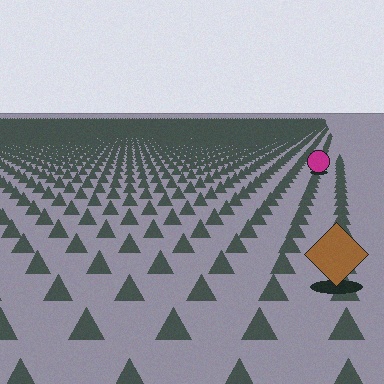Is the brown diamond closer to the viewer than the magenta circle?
Yes. The brown diamond is closer — you can tell from the texture gradient: the ground texture is coarser near it.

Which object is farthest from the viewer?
The magenta circle is farthest from the viewer. It appears smaller and the ground texture around it is denser.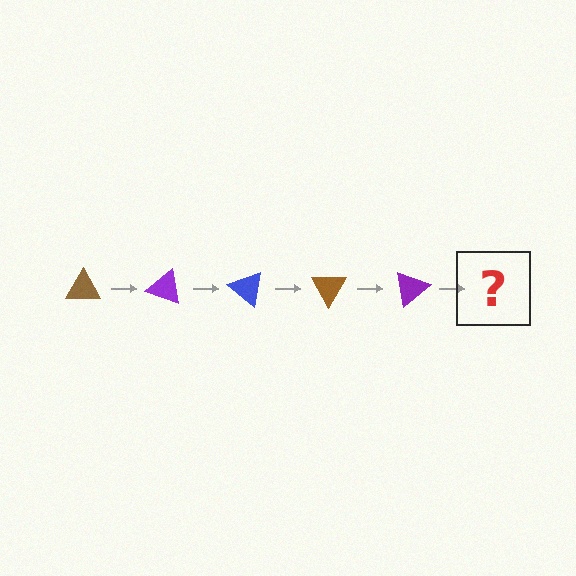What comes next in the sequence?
The next element should be a blue triangle, rotated 100 degrees from the start.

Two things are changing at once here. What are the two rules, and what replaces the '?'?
The two rules are that it rotates 20 degrees each step and the color cycles through brown, purple, and blue. The '?' should be a blue triangle, rotated 100 degrees from the start.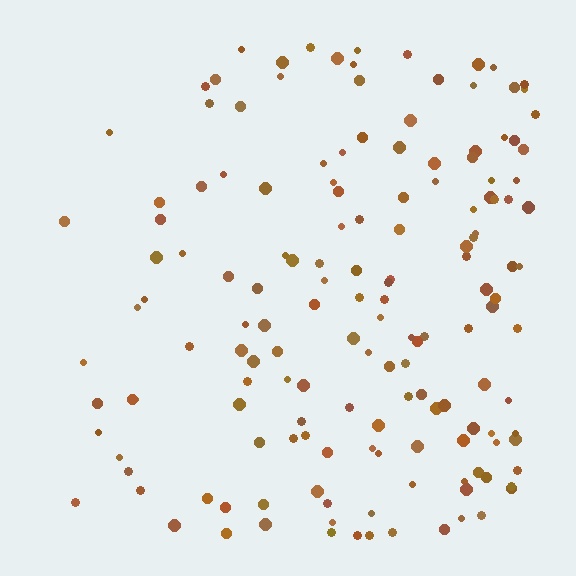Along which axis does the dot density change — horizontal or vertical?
Horizontal.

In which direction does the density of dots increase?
From left to right, with the right side densest.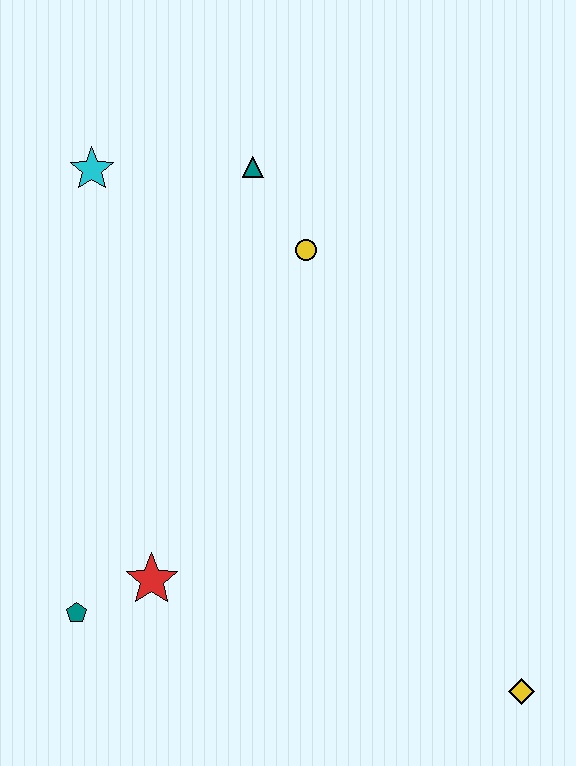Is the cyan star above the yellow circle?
Yes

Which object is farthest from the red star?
The teal triangle is farthest from the red star.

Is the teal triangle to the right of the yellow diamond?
No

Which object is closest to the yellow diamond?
The red star is closest to the yellow diamond.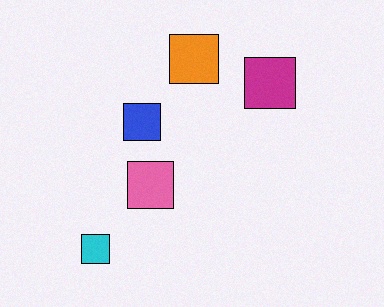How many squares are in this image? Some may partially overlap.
There are 5 squares.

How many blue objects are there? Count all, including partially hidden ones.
There is 1 blue object.